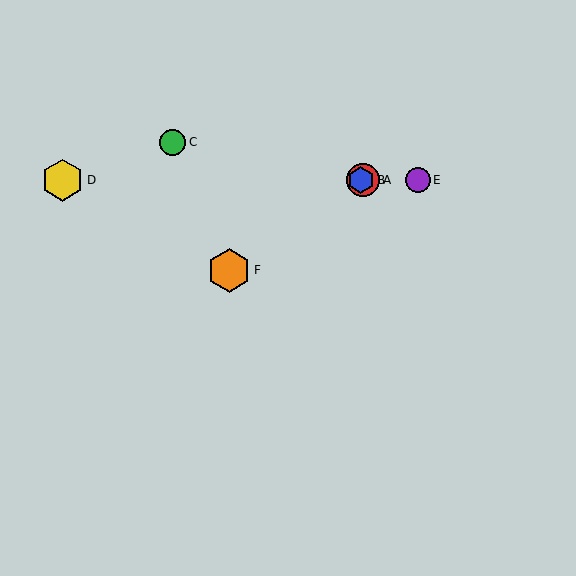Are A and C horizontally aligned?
No, A is at y≈180 and C is at y≈142.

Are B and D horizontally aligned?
Yes, both are at y≈180.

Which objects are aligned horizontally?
Objects A, B, D, E are aligned horizontally.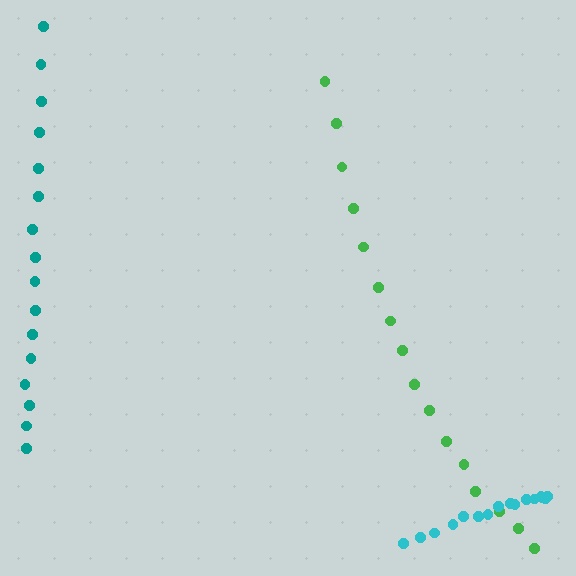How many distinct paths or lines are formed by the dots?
There are 3 distinct paths.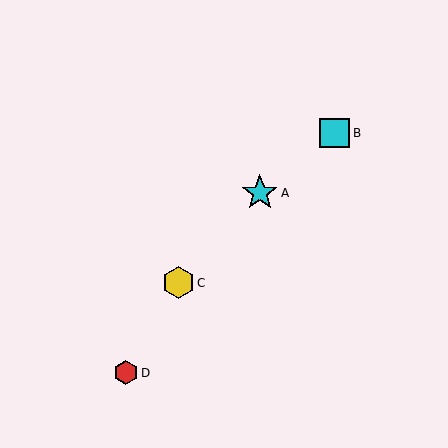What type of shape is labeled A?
Shape A is a cyan star.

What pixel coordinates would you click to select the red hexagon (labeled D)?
Click at (126, 373) to select the red hexagon D.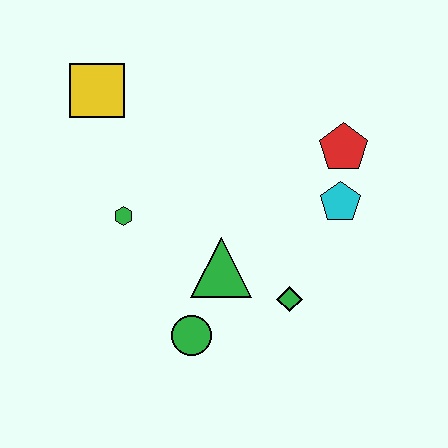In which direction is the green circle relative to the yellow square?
The green circle is below the yellow square.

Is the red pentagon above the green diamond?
Yes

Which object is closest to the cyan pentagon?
The red pentagon is closest to the cyan pentagon.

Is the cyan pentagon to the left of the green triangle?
No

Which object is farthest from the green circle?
The yellow square is farthest from the green circle.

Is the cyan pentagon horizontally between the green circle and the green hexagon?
No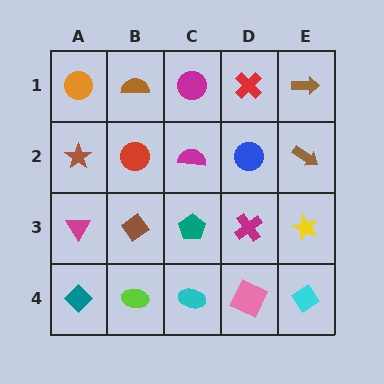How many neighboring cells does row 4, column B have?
3.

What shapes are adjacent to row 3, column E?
A brown arrow (row 2, column E), a cyan diamond (row 4, column E), a magenta cross (row 3, column D).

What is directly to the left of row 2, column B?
A brown star.